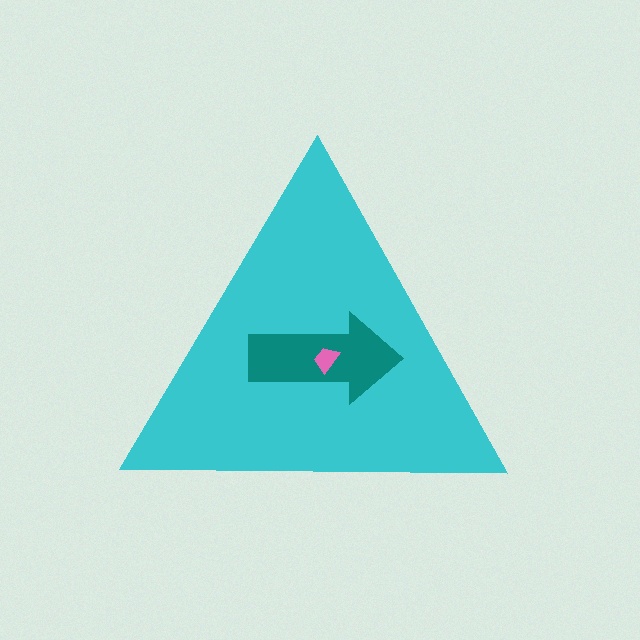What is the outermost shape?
The cyan triangle.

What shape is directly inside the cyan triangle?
The teal arrow.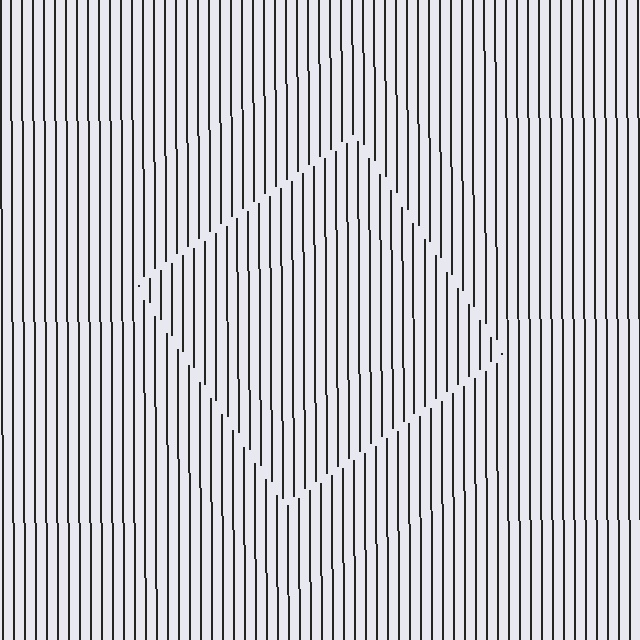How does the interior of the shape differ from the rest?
The interior of the shape contains the same grating, shifted by half a period — the contour is defined by the phase discontinuity where line-ends from the inner and outer gratings abut.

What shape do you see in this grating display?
An illusory square. The interior of the shape contains the same grating, shifted by half a period — the contour is defined by the phase discontinuity where line-ends from the inner and outer gratings abut.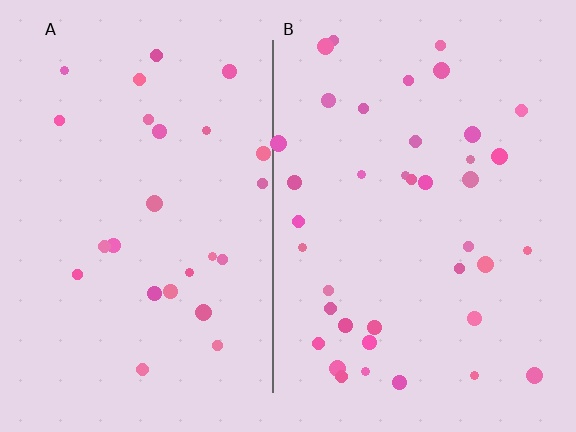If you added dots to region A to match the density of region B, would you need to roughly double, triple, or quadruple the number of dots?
Approximately double.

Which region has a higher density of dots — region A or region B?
B (the right).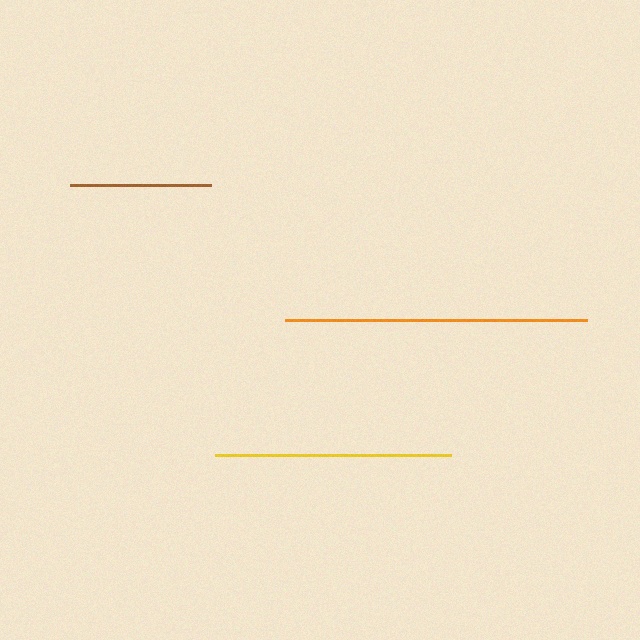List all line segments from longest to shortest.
From longest to shortest: orange, yellow, brown.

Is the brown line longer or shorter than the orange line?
The orange line is longer than the brown line.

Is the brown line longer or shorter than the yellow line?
The yellow line is longer than the brown line.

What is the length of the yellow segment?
The yellow segment is approximately 235 pixels long.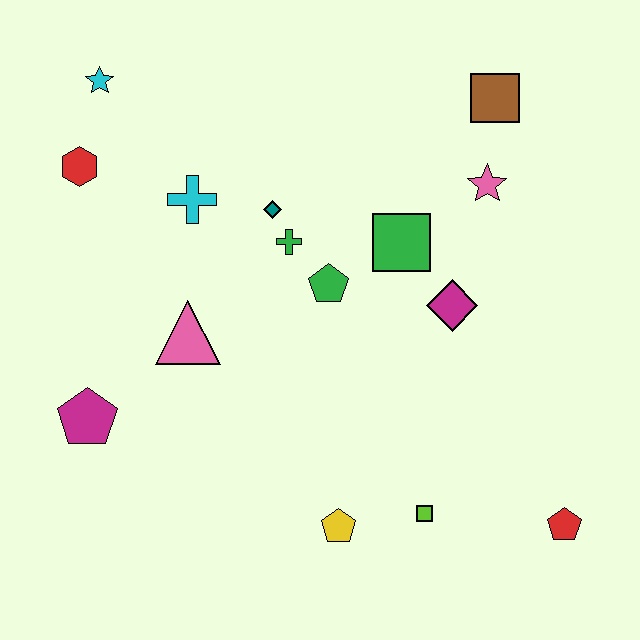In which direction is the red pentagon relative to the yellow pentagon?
The red pentagon is to the right of the yellow pentagon.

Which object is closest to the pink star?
The brown square is closest to the pink star.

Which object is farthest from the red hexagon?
The red pentagon is farthest from the red hexagon.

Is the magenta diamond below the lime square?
No